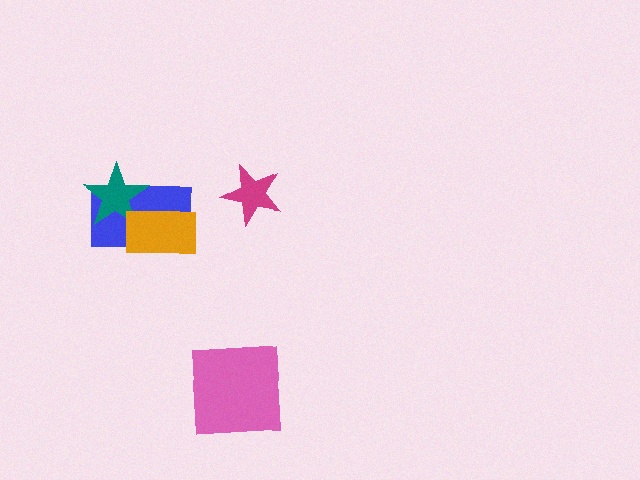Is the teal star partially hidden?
Yes, it is partially covered by another shape.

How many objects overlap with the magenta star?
0 objects overlap with the magenta star.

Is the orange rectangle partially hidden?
No, no other shape covers it.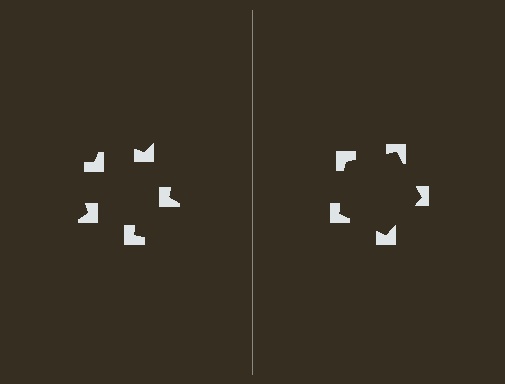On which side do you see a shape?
An illusory pentagon appears on the right side. On the left side the wedge cuts are rotated, so no coherent shape forms.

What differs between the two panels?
The notched squares are positioned identically on both sides; only the wedge orientations differ. On the right they align to a pentagon; on the left they are misaligned.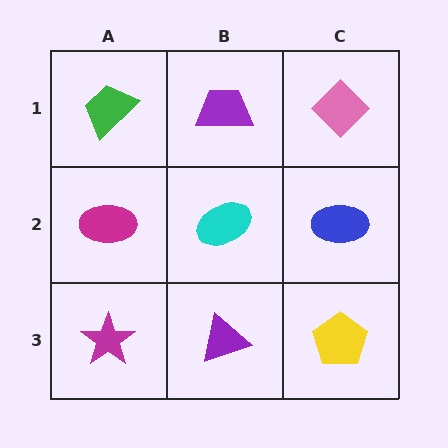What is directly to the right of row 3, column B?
A yellow pentagon.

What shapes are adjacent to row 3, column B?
A cyan ellipse (row 2, column B), a magenta star (row 3, column A), a yellow pentagon (row 3, column C).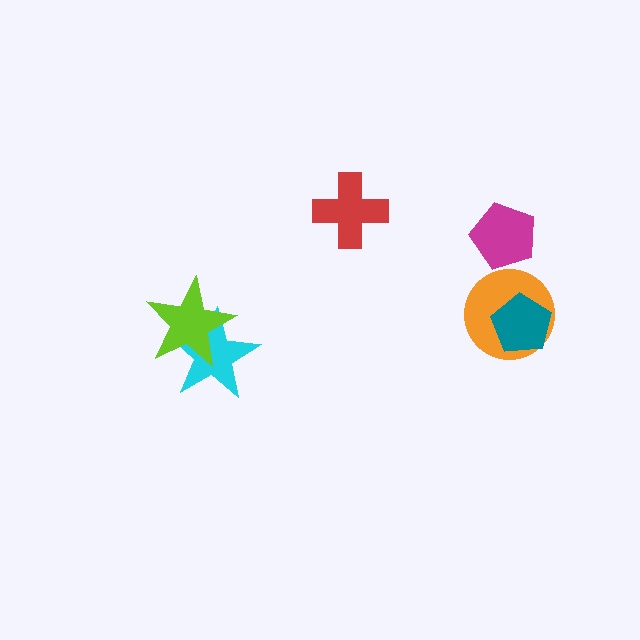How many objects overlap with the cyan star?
1 object overlaps with the cyan star.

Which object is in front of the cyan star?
The lime star is in front of the cyan star.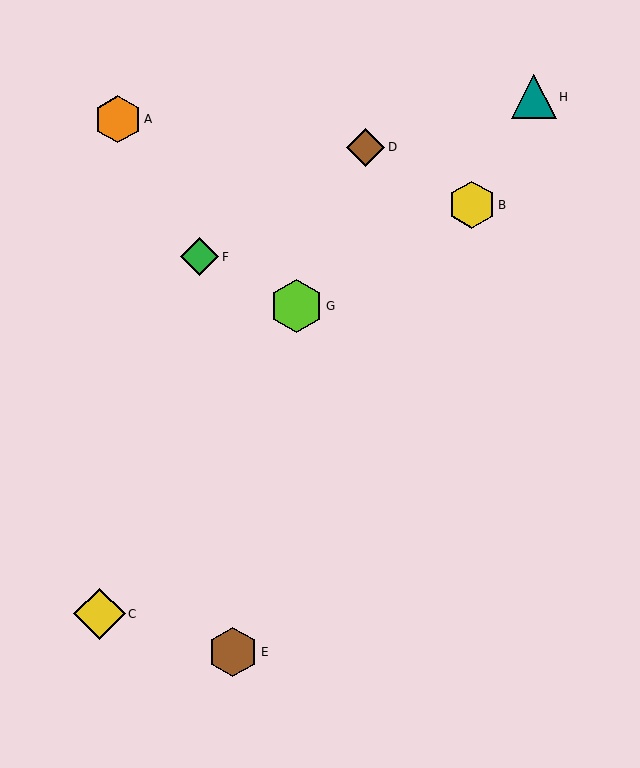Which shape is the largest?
The lime hexagon (labeled G) is the largest.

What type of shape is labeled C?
Shape C is a yellow diamond.